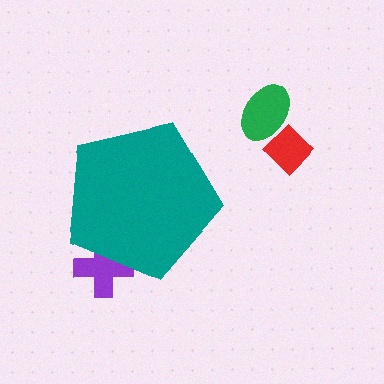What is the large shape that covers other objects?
A teal pentagon.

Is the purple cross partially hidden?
Yes, the purple cross is partially hidden behind the teal pentagon.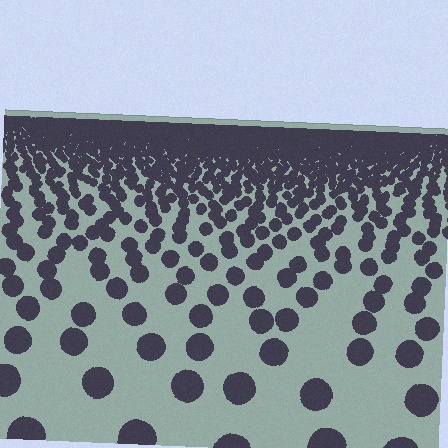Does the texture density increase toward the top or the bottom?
Density increases toward the top.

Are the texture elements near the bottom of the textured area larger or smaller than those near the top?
Larger. Near the bottom, elements are closer to the viewer and appear at a bigger on-screen size.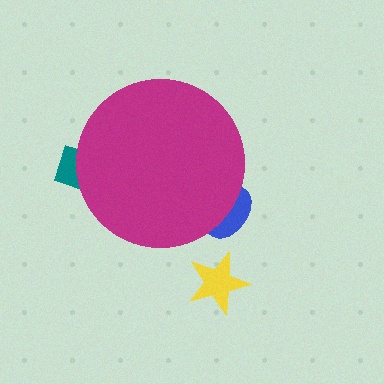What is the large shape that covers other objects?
A magenta circle.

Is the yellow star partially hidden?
No, the yellow star is fully visible.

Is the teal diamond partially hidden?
Yes, the teal diamond is partially hidden behind the magenta circle.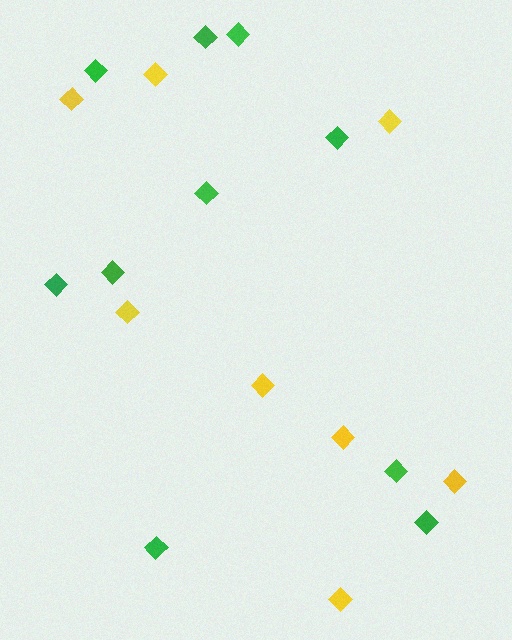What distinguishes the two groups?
There are 2 groups: one group of green diamonds (10) and one group of yellow diamonds (8).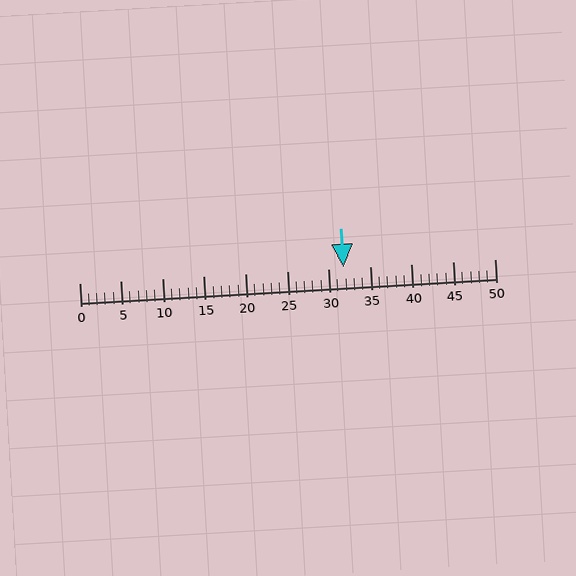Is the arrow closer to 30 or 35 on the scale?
The arrow is closer to 30.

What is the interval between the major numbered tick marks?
The major tick marks are spaced 5 units apart.